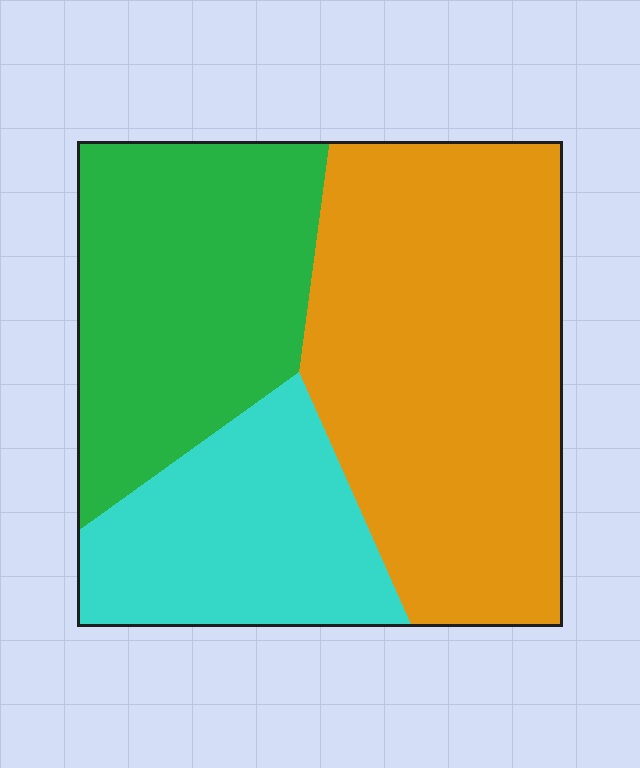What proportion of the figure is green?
Green takes up about one third (1/3) of the figure.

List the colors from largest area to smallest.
From largest to smallest: orange, green, cyan.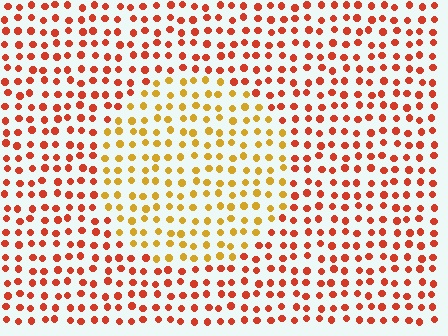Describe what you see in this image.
The image is filled with small red elements in a uniform arrangement. A circle-shaped region is visible where the elements are tinted to a slightly different hue, forming a subtle color boundary.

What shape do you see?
I see a circle.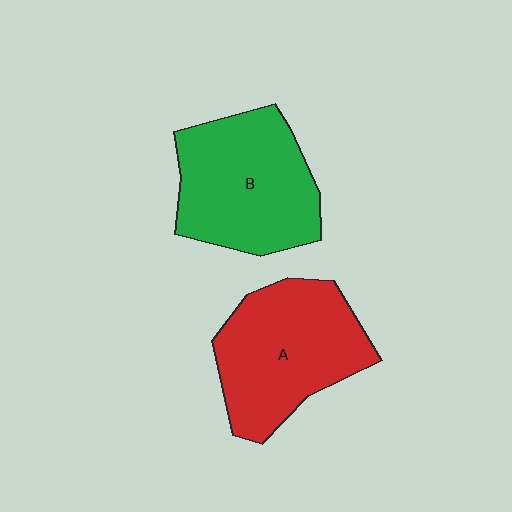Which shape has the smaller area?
Shape A (red).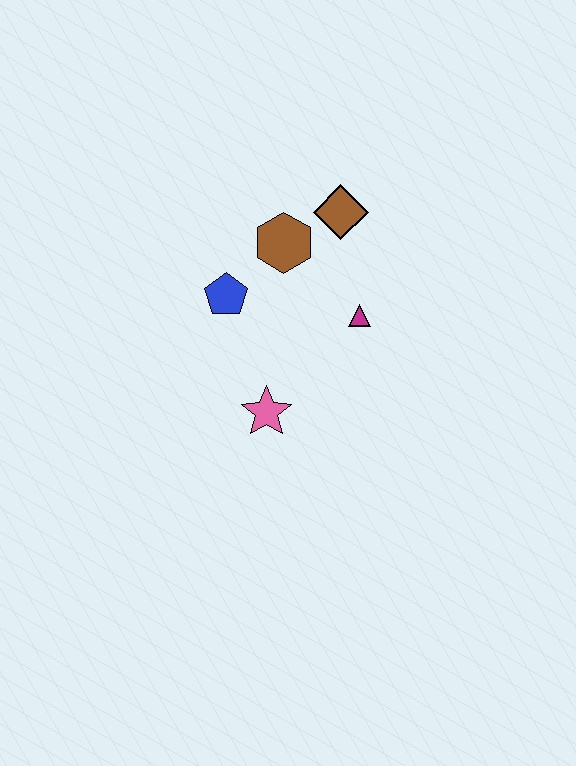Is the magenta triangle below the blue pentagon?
Yes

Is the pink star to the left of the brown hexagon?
Yes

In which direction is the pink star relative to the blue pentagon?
The pink star is below the blue pentagon.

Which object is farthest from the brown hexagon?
The pink star is farthest from the brown hexagon.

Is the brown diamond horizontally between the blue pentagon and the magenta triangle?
Yes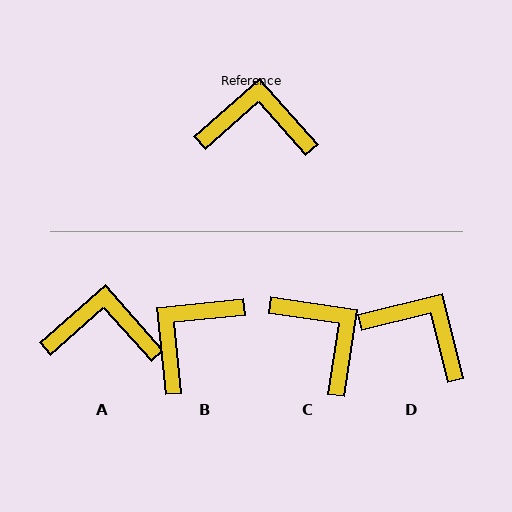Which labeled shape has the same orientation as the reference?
A.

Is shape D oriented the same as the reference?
No, it is off by about 28 degrees.